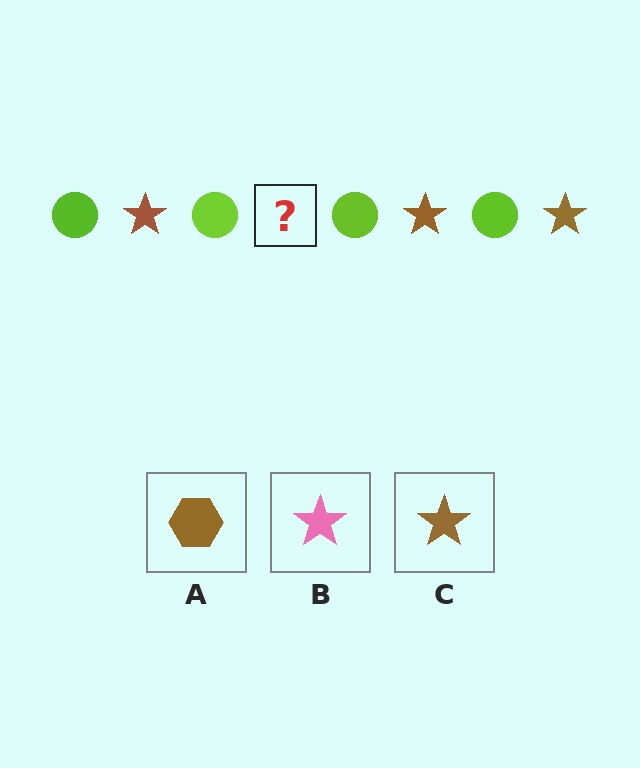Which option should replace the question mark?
Option C.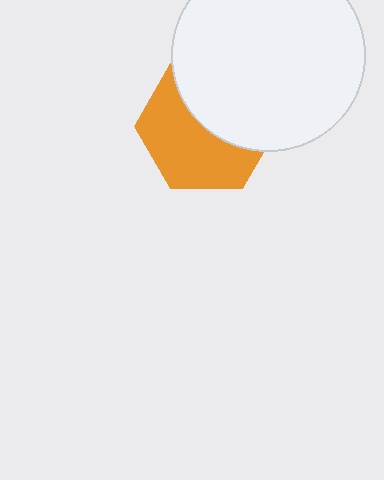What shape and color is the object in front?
The object in front is a white circle.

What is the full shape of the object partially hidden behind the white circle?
The partially hidden object is an orange hexagon.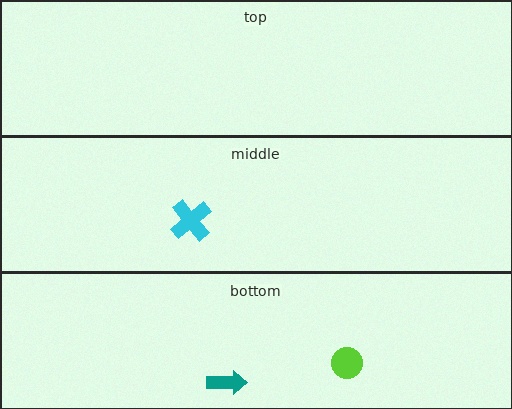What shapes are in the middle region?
The cyan cross.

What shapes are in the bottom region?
The teal arrow, the lime circle.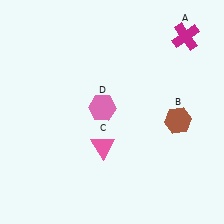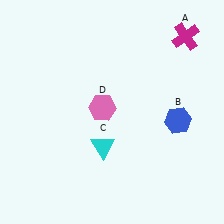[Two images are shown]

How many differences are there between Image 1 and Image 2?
There are 2 differences between the two images.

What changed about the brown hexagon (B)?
In Image 1, B is brown. In Image 2, it changed to blue.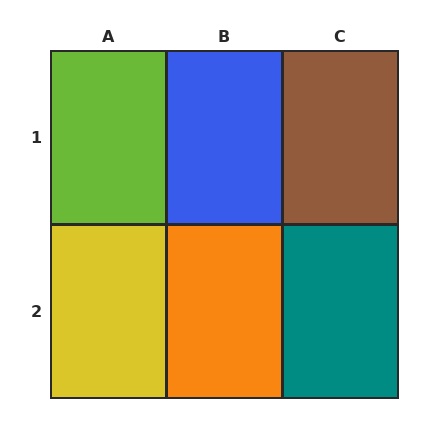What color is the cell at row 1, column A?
Lime.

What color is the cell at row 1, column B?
Blue.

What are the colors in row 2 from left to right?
Yellow, orange, teal.